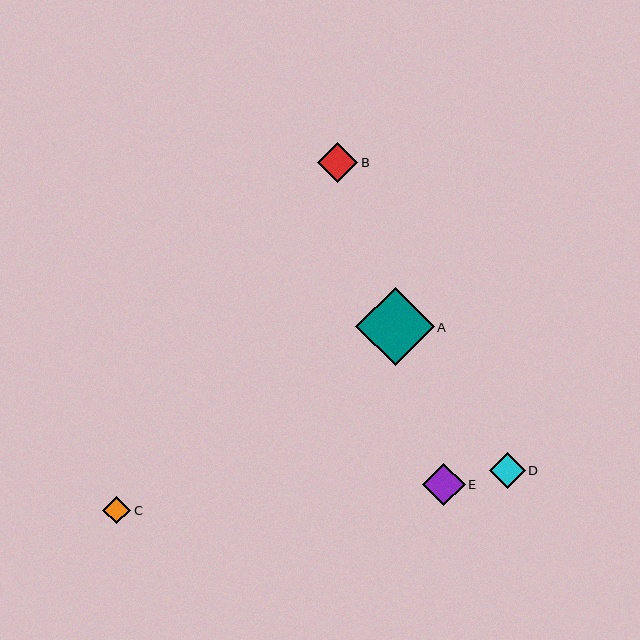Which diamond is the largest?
Diamond A is the largest with a size of approximately 79 pixels.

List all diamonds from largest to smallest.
From largest to smallest: A, E, B, D, C.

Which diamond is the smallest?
Diamond C is the smallest with a size of approximately 28 pixels.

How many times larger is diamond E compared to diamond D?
Diamond E is approximately 1.2 times the size of diamond D.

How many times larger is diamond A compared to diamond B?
Diamond A is approximately 2.0 times the size of diamond B.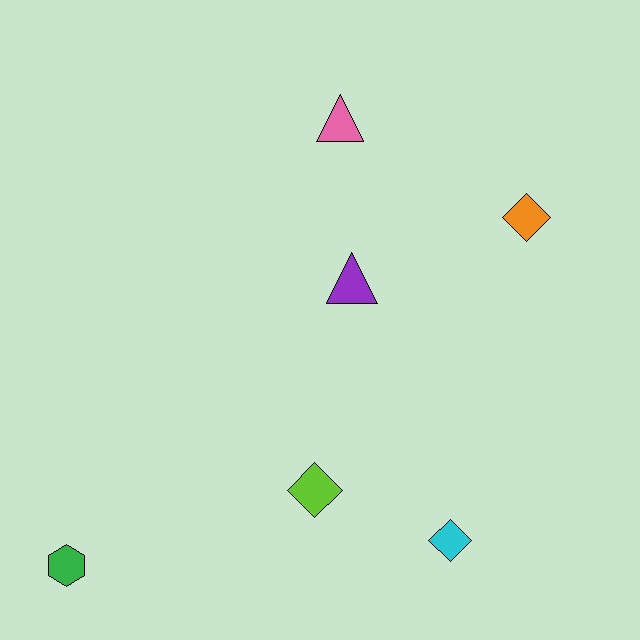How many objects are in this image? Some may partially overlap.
There are 6 objects.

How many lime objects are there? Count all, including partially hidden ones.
There is 1 lime object.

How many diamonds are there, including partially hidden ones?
There are 3 diamonds.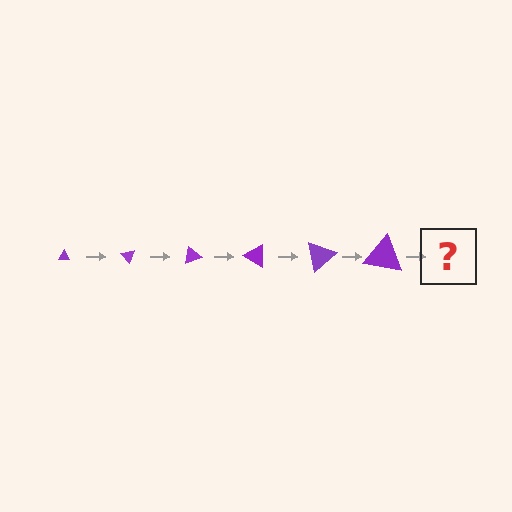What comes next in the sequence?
The next element should be a triangle, larger than the previous one and rotated 300 degrees from the start.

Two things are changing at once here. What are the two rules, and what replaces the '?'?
The two rules are that the triangle grows larger each step and it rotates 50 degrees each step. The '?' should be a triangle, larger than the previous one and rotated 300 degrees from the start.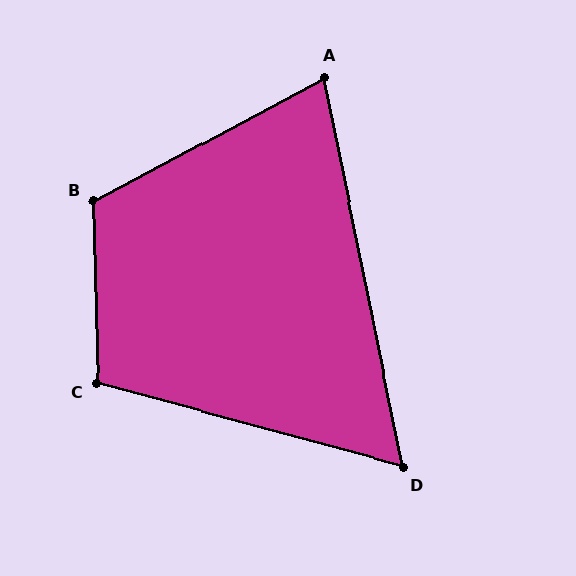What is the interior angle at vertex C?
Approximately 106 degrees (obtuse).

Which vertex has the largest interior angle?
B, at approximately 117 degrees.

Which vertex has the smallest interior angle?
D, at approximately 63 degrees.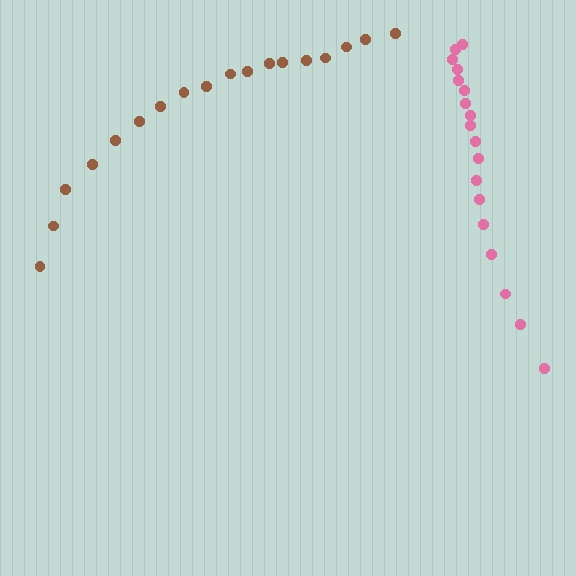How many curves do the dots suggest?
There are 2 distinct paths.